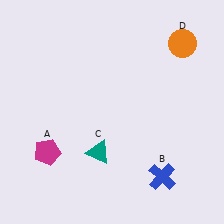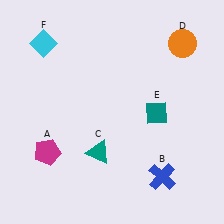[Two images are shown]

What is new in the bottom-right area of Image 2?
A teal diamond (E) was added in the bottom-right area of Image 2.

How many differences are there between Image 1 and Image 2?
There are 2 differences between the two images.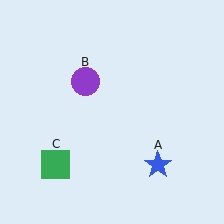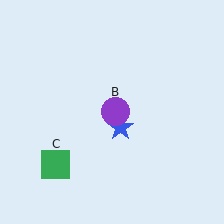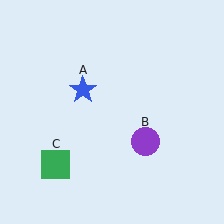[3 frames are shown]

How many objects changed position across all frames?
2 objects changed position: blue star (object A), purple circle (object B).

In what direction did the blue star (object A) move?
The blue star (object A) moved up and to the left.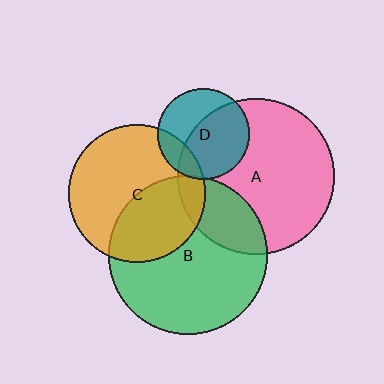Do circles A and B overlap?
Yes.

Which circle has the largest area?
Circle B (green).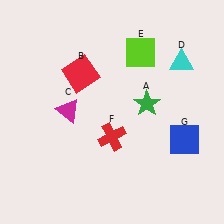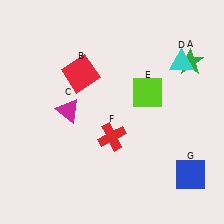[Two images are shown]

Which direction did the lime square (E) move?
The lime square (E) moved down.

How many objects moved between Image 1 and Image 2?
3 objects moved between the two images.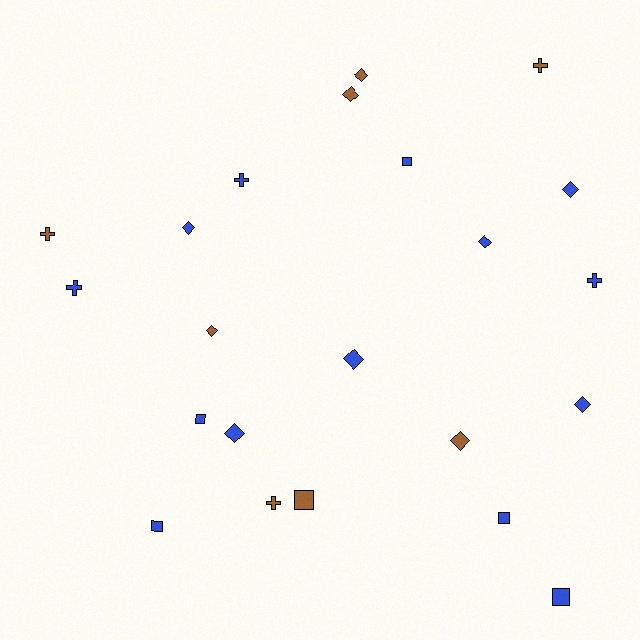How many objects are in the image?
There are 22 objects.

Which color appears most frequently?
Blue, with 14 objects.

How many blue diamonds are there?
There are 6 blue diamonds.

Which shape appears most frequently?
Diamond, with 10 objects.